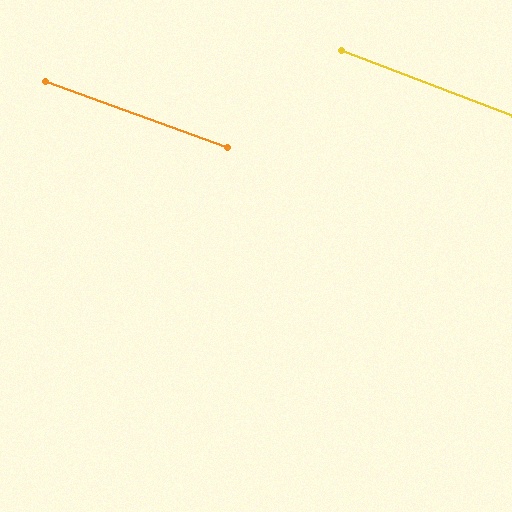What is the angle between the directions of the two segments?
Approximately 1 degree.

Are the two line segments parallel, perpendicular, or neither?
Parallel — their directions differ by only 1.1°.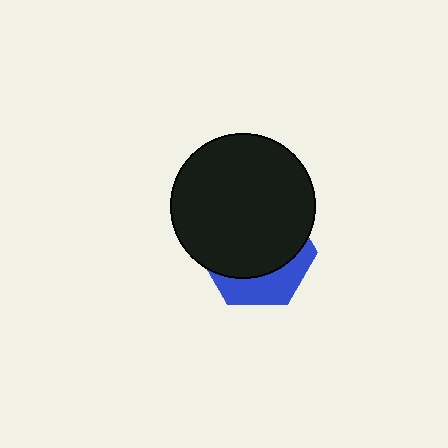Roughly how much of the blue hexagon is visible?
A small part of it is visible (roughly 31%).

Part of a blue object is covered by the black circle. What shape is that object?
It is a hexagon.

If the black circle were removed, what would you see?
You would see the complete blue hexagon.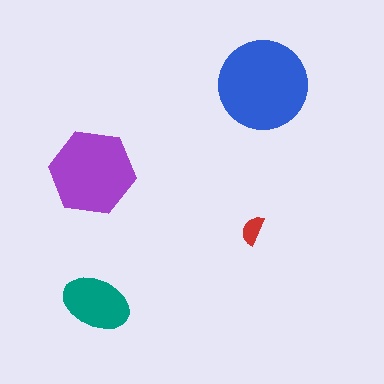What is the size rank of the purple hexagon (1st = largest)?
2nd.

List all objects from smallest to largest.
The red semicircle, the teal ellipse, the purple hexagon, the blue circle.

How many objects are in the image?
There are 4 objects in the image.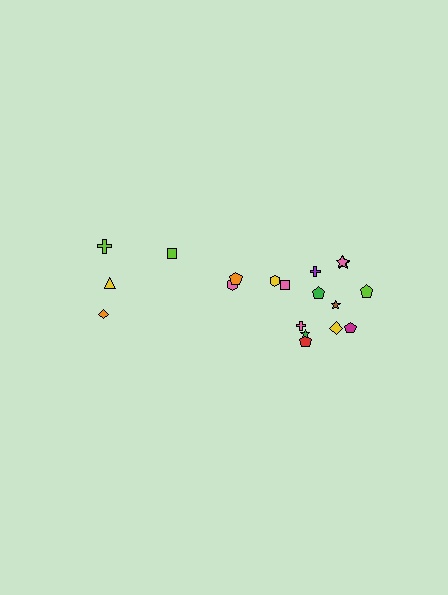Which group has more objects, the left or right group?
The right group.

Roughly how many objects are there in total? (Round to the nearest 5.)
Roughly 20 objects in total.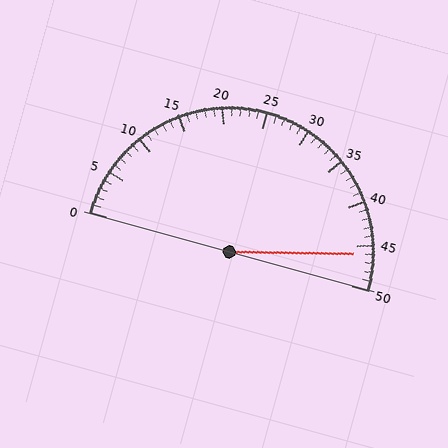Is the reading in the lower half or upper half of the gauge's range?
The reading is in the upper half of the range (0 to 50).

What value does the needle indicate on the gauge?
The needle indicates approximately 46.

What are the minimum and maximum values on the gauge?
The gauge ranges from 0 to 50.